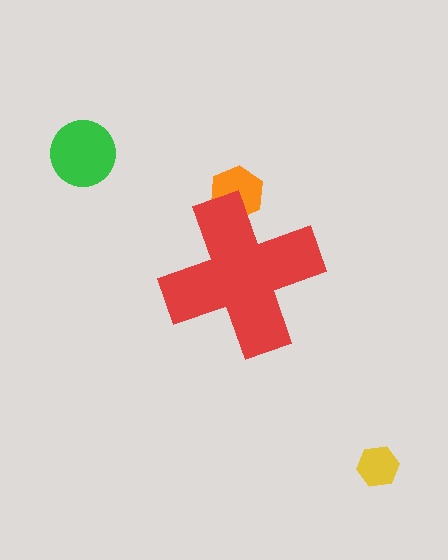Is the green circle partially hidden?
No, the green circle is fully visible.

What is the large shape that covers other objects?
A red cross.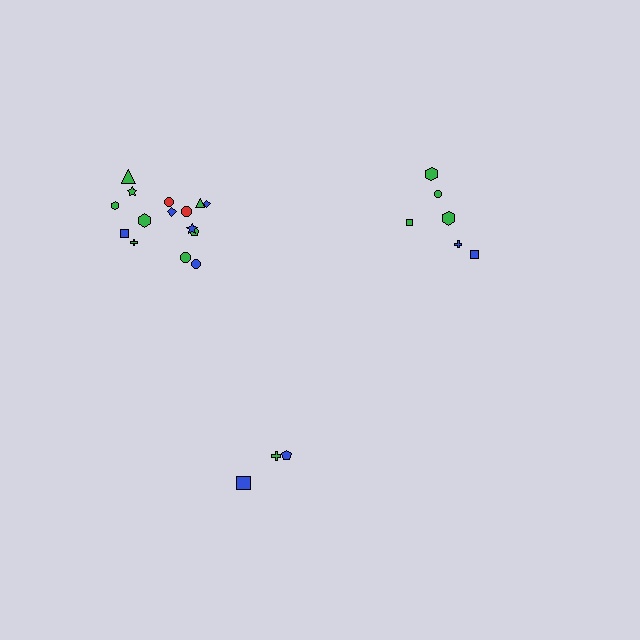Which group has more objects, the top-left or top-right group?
The top-left group.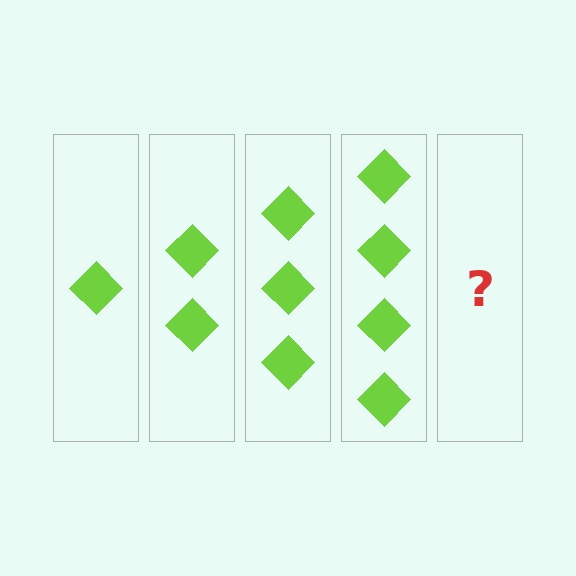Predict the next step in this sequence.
The next step is 5 diamonds.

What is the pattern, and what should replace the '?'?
The pattern is that each step adds one more diamond. The '?' should be 5 diamonds.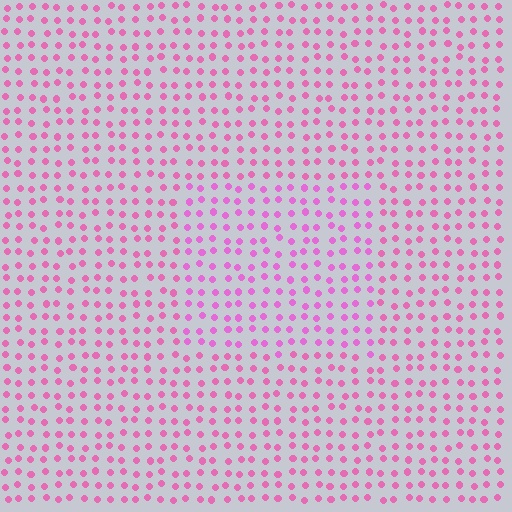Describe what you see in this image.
The image is filled with small pink elements in a uniform arrangement. A rectangle-shaped region is visible where the elements are tinted to a slightly different hue, forming a subtle color boundary.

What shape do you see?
I see a rectangle.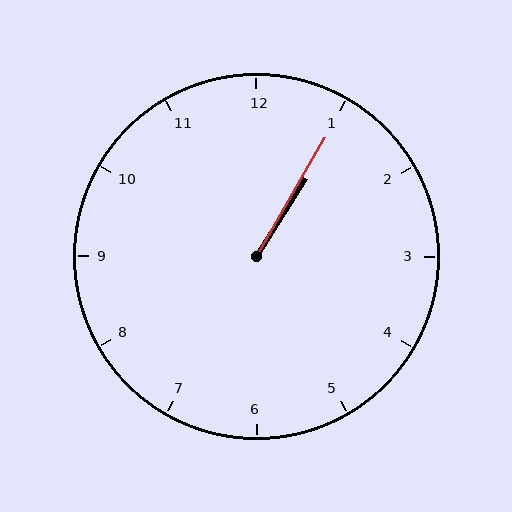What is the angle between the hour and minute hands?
Approximately 2 degrees.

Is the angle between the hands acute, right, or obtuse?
It is acute.